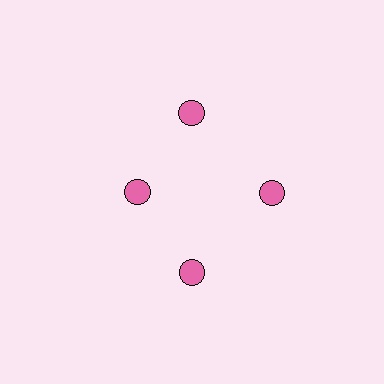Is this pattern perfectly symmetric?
No. The 4 pink circles are arranged in a ring, but one element near the 9 o'clock position is pulled inward toward the center, breaking the 4-fold rotational symmetry.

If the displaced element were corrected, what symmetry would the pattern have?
It would have 4-fold rotational symmetry — the pattern would map onto itself every 90 degrees.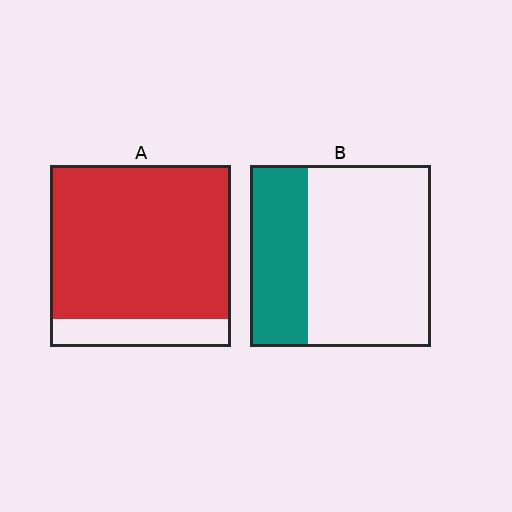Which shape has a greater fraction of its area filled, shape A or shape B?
Shape A.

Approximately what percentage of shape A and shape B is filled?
A is approximately 85% and B is approximately 30%.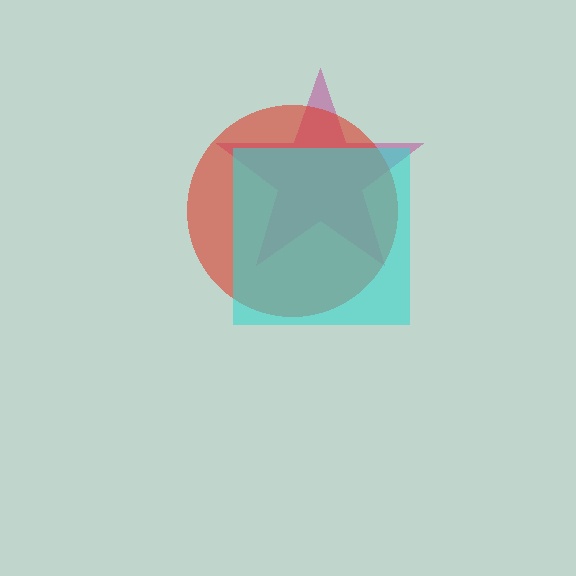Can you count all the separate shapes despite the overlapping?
Yes, there are 3 separate shapes.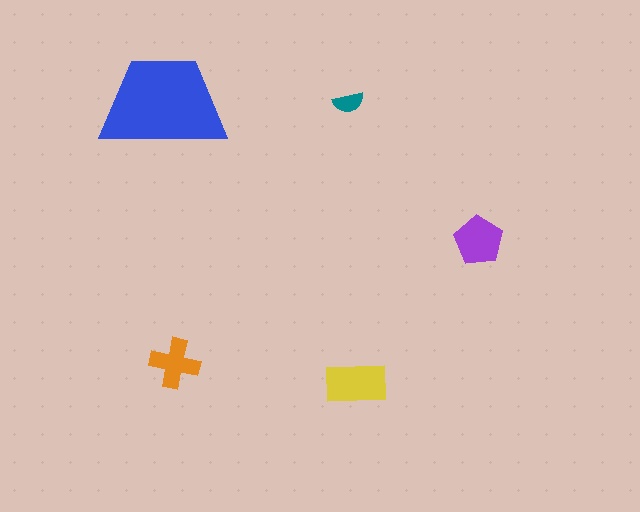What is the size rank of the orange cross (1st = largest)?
4th.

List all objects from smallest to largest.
The teal semicircle, the orange cross, the purple pentagon, the yellow rectangle, the blue trapezoid.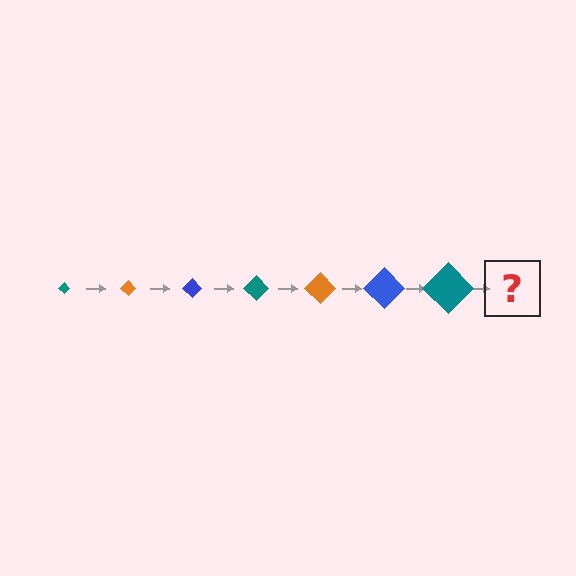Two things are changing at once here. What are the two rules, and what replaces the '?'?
The two rules are that the diamond grows larger each step and the color cycles through teal, orange, and blue. The '?' should be an orange diamond, larger than the previous one.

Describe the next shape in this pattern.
It should be an orange diamond, larger than the previous one.